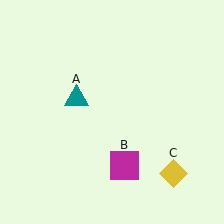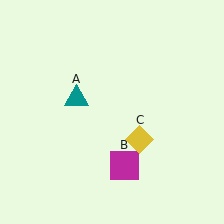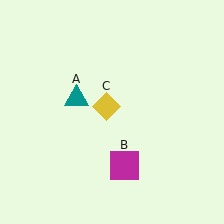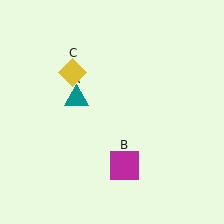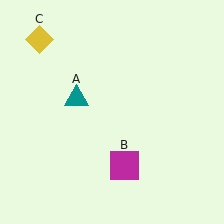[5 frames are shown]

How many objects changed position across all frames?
1 object changed position: yellow diamond (object C).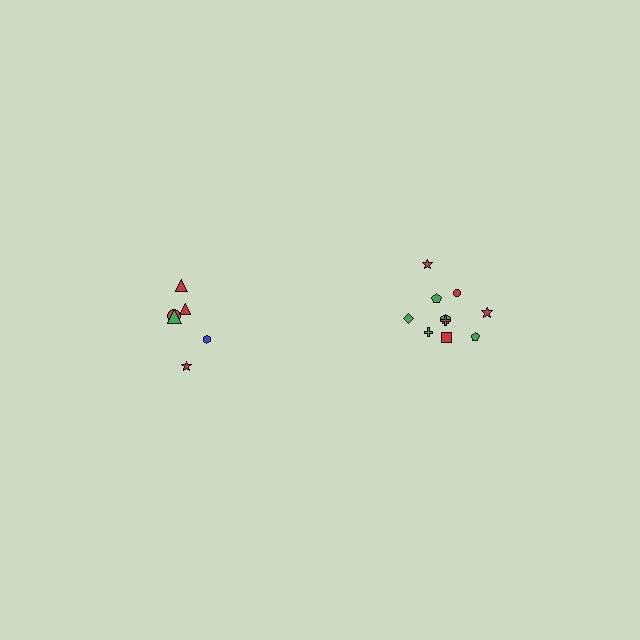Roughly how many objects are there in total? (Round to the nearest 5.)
Roughly 15 objects in total.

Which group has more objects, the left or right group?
The right group.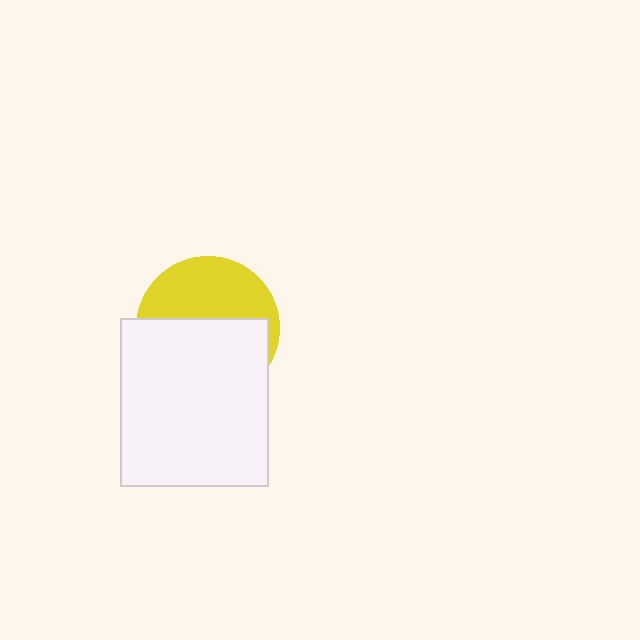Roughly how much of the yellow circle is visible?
A small part of it is visible (roughly 43%).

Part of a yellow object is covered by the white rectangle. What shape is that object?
It is a circle.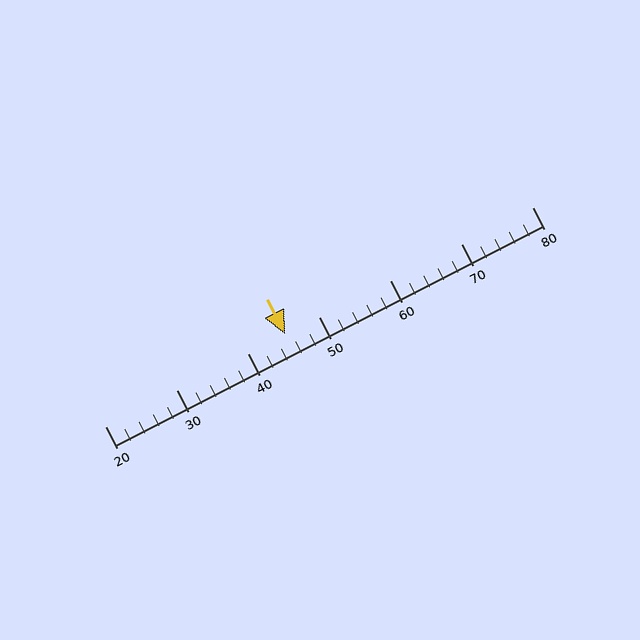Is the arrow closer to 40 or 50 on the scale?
The arrow is closer to 50.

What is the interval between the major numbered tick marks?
The major tick marks are spaced 10 units apart.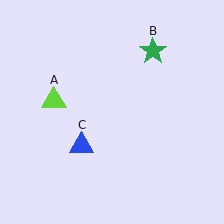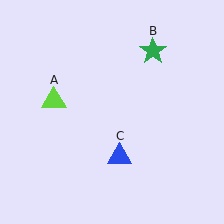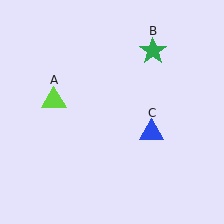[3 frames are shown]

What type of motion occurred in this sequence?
The blue triangle (object C) rotated counterclockwise around the center of the scene.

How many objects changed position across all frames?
1 object changed position: blue triangle (object C).